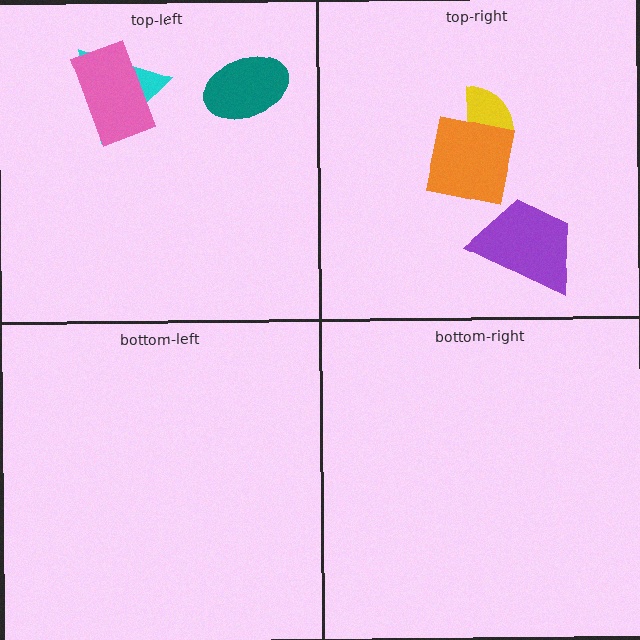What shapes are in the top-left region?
The cyan triangle, the pink rectangle, the teal ellipse.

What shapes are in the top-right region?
The yellow semicircle, the orange square, the purple trapezoid.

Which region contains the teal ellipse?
The top-left region.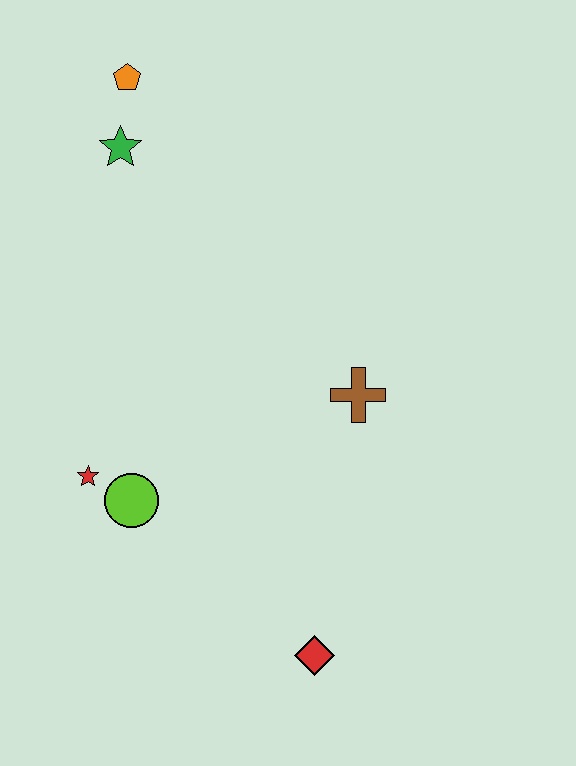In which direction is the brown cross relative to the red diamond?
The brown cross is above the red diamond.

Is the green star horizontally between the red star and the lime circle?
Yes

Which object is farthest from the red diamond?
The orange pentagon is farthest from the red diamond.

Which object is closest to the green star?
The orange pentagon is closest to the green star.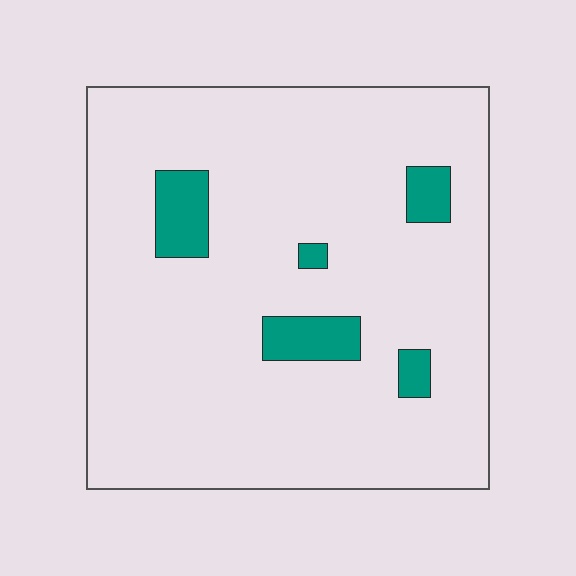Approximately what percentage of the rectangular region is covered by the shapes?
Approximately 10%.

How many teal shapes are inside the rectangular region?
5.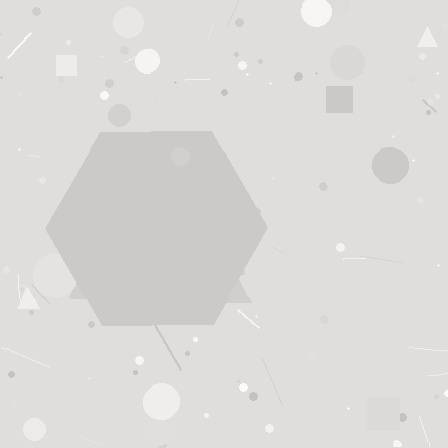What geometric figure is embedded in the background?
A hexagon is embedded in the background.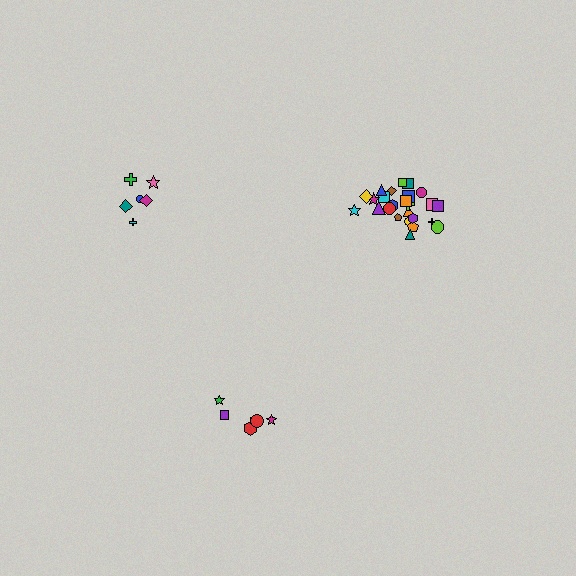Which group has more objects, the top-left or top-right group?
The top-right group.